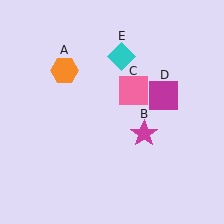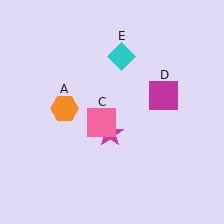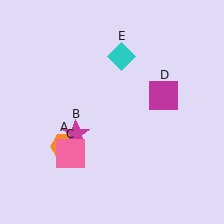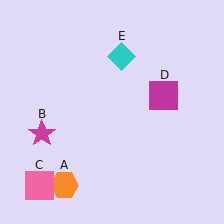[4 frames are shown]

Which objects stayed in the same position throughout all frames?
Magenta square (object D) and cyan diamond (object E) remained stationary.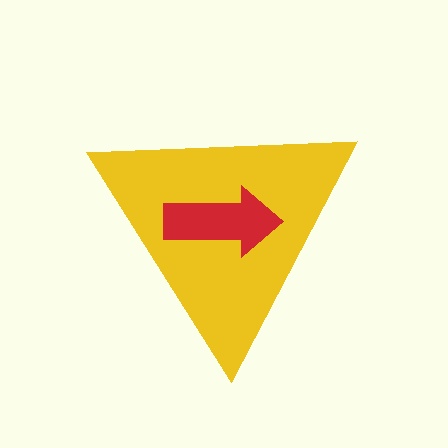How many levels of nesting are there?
2.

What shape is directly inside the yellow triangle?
The red arrow.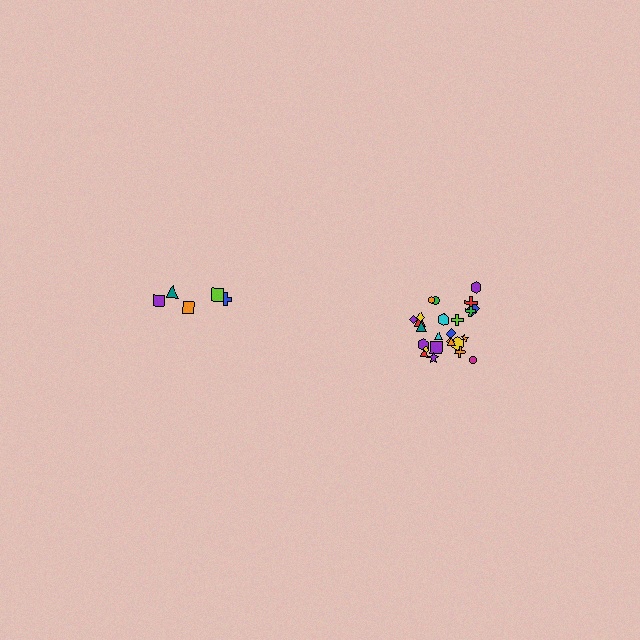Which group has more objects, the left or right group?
The right group.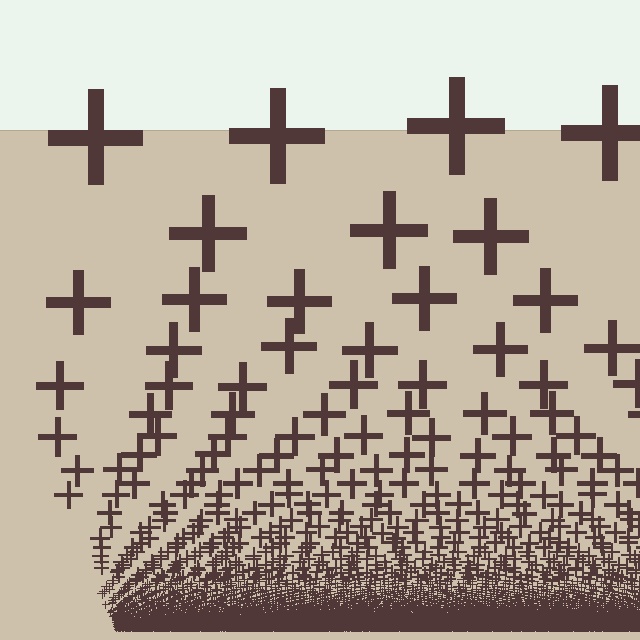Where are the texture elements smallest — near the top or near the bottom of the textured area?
Near the bottom.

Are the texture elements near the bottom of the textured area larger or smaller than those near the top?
Smaller. The gradient is inverted — elements near the bottom are smaller and denser.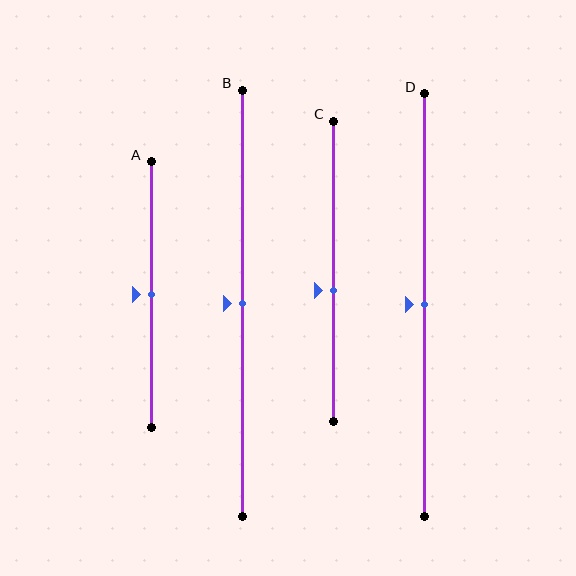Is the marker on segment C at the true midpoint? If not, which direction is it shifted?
No, the marker on segment C is shifted downward by about 6% of the segment length.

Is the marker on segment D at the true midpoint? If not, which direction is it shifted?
Yes, the marker on segment D is at the true midpoint.